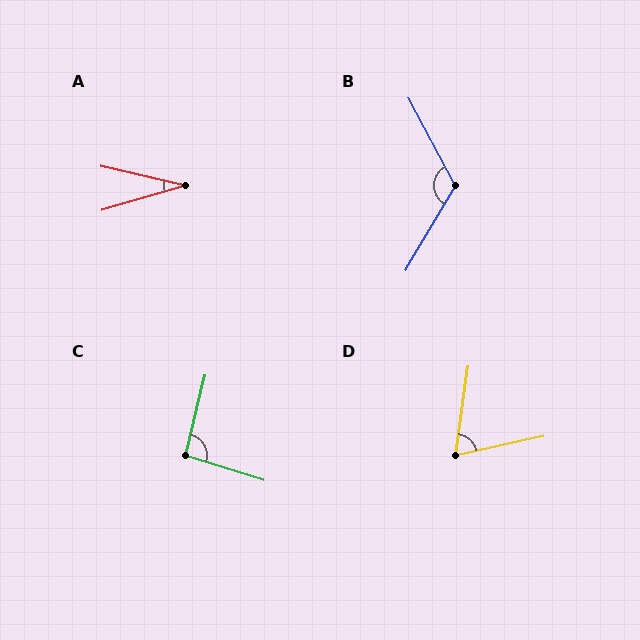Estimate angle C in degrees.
Approximately 94 degrees.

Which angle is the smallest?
A, at approximately 29 degrees.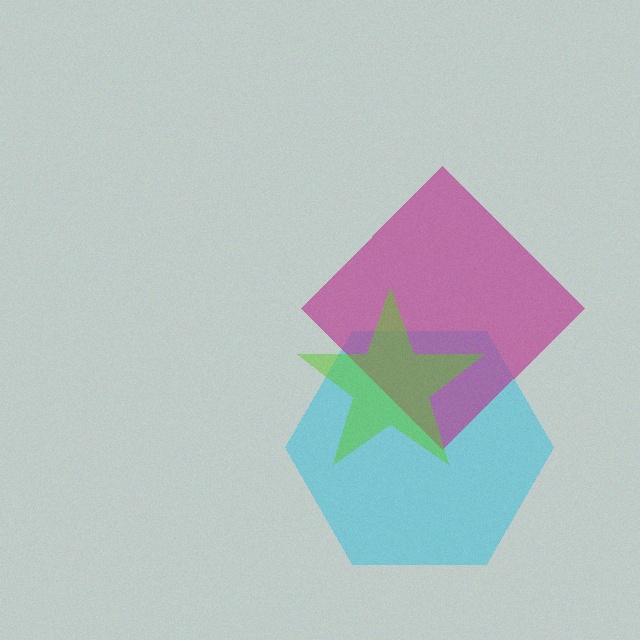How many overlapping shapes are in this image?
There are 3 overlapping shapes in the image.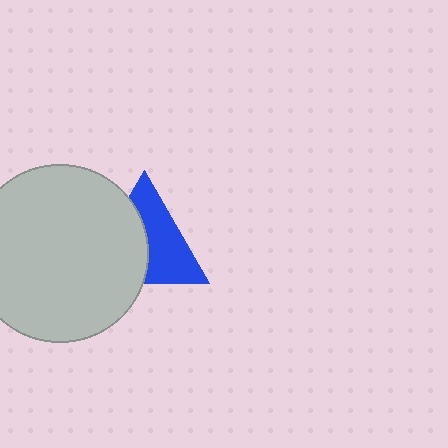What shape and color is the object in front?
The object in front is a light gray circle.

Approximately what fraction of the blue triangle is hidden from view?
Roughly 47% of the blue triangle is hidden behind the light gray circle.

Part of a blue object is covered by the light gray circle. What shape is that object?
It is a triangle.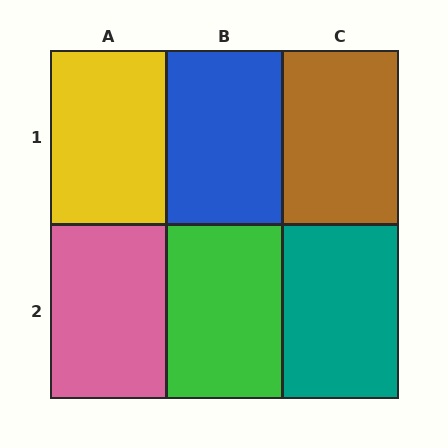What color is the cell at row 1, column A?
Yellow.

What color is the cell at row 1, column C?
Brown.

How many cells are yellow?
1 cell is yellow.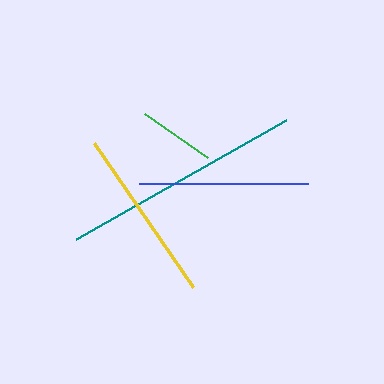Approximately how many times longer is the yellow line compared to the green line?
The yellow line is approximately 2.3 times the length of the green line.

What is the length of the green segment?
The green segment is approximately 77 pixels long.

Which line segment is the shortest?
The green line is the shortest at approximately 77 pixels.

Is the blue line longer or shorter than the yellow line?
The yellow line is longer than the blue line.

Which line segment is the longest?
The teal line is the longest at approximately 241 pixels.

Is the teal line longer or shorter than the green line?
The teal line is longer than the green line.